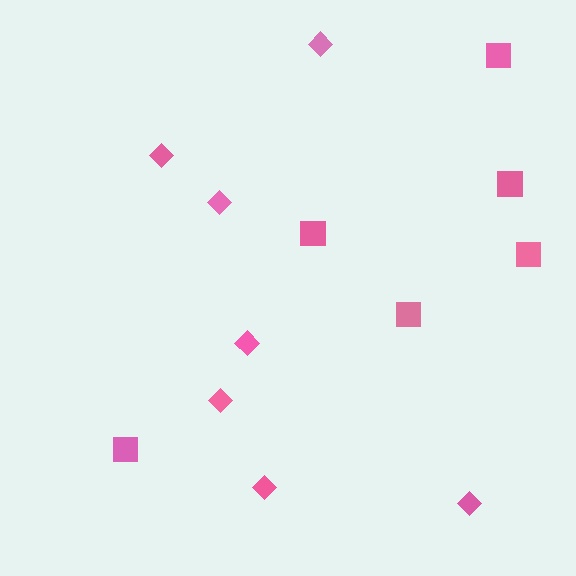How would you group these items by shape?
There are 2 groups: one group of squares (6) and one group of diamonds (7).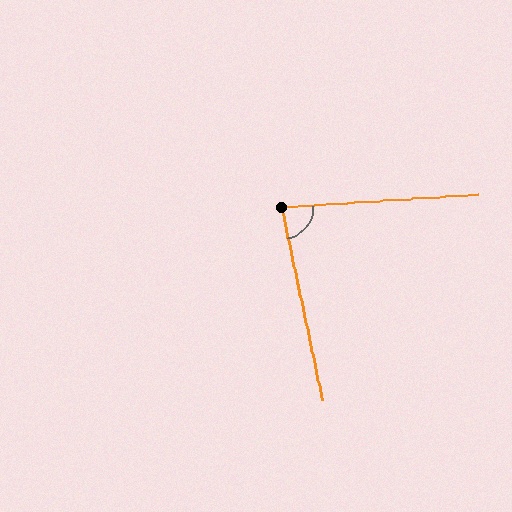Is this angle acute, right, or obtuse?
It is acute.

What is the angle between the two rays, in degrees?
Approximately 82 degrees.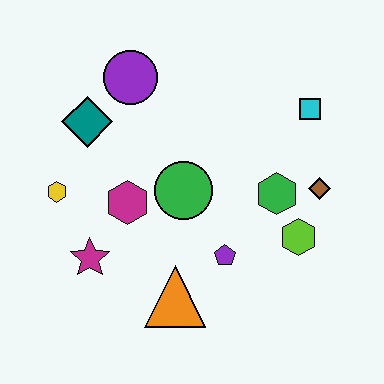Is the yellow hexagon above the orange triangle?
Yes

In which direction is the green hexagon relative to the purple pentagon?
The green hexagon is above the purple pentagon.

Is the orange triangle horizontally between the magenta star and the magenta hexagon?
No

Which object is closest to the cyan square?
The brown diamond is closest to the cyan square.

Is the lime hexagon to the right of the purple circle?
Yes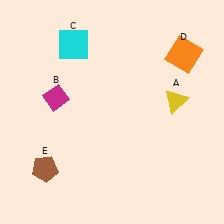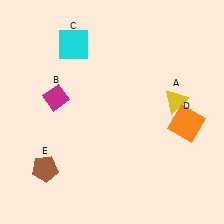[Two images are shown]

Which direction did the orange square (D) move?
The orange square (D) moved down.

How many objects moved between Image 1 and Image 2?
1 object moved between the two images.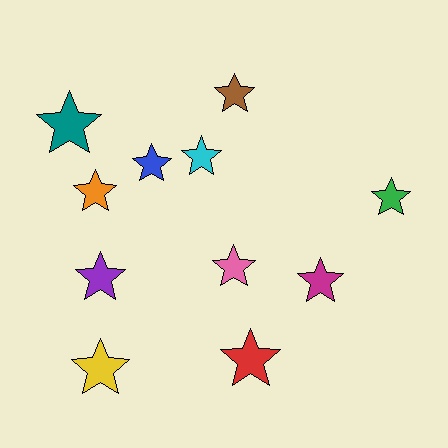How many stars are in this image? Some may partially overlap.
There are 11 stars.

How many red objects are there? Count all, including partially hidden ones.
There is 1 red object.